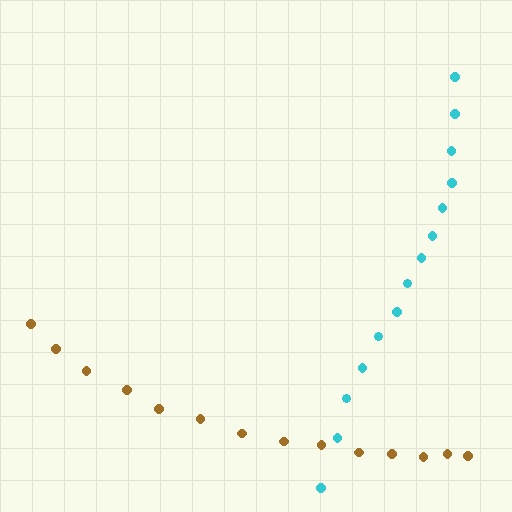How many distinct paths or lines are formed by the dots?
There are 2 distinct paths.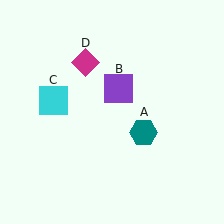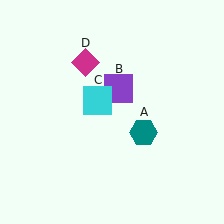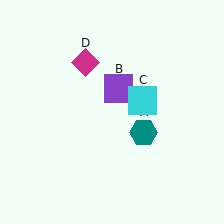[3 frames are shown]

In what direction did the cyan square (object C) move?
The cyan square (object C) moved right.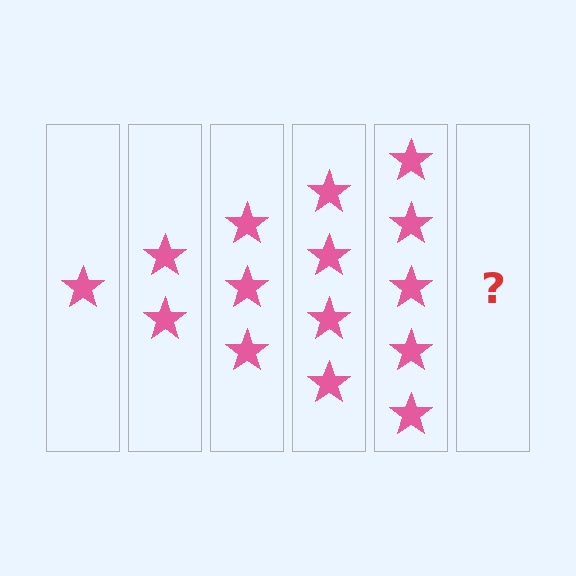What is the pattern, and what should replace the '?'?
The pattern is that each step adds one more star. The '?' should be 6 stars.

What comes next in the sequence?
The next element should be 6 stars.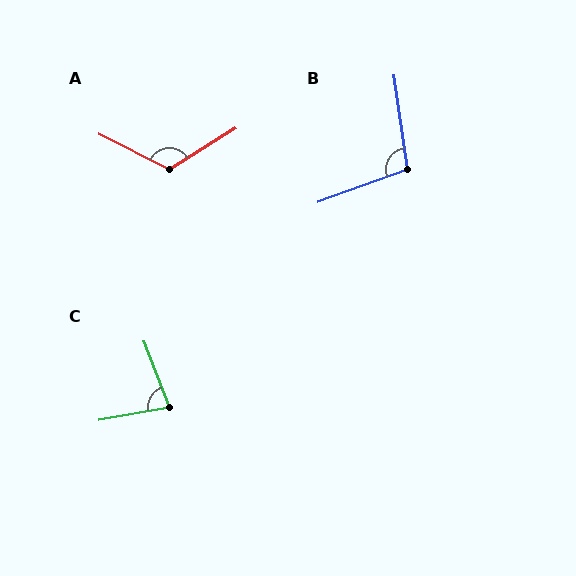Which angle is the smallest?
C, at approximately 79 degrees.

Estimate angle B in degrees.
Approximately 101 degrees.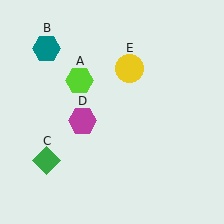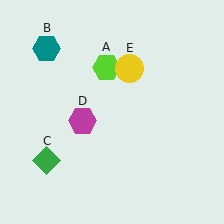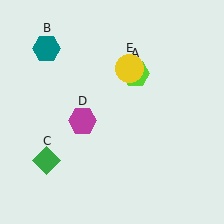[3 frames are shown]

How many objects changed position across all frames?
1 object changed position: lime hexagon (object A).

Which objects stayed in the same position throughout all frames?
Teal hexagon (object B) and green diamond (object C) and magenta hexagon (object D) and yellow circle (object E) remained stationary.